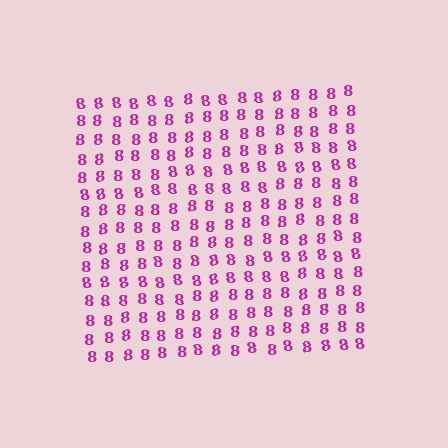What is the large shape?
The large shape is a square.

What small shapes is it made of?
It is made of small digit 8's.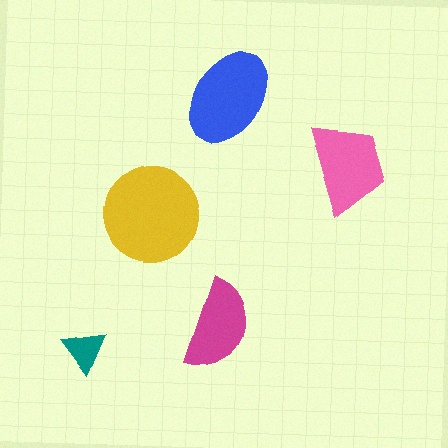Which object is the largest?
The yellow circle.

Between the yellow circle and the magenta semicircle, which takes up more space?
The yellow circle.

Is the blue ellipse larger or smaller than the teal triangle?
Larger.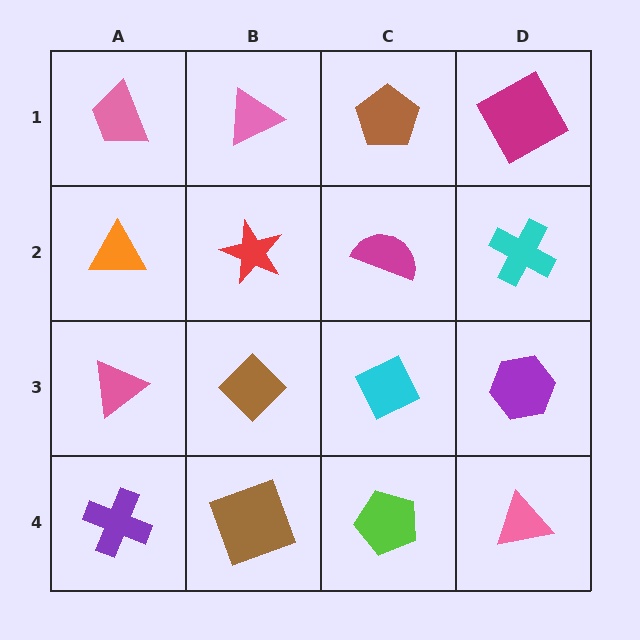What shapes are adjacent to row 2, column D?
A magenta square (row 1, column D), a purple hexagon (row 3, column D), a magenta semicircle (row 2, column C).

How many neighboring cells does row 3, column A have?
3.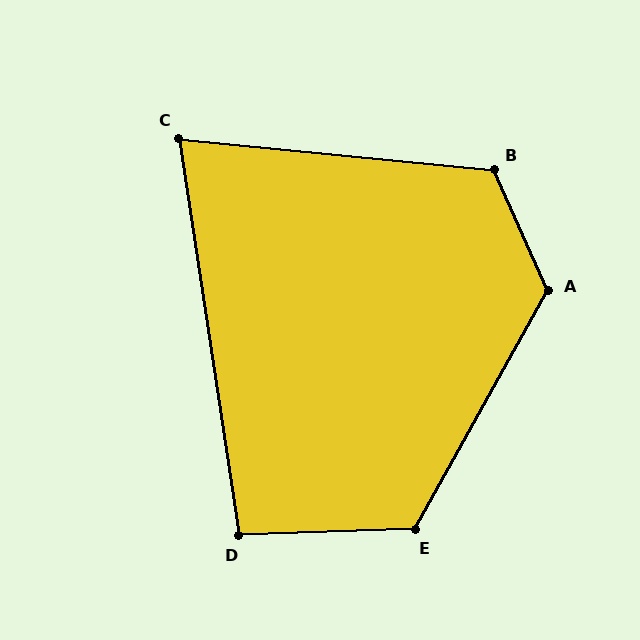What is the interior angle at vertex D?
Approximately 97 degrees (obtuse).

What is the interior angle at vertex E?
Approximately 121 degrees (obtuse).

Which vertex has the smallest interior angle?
C, at approximately 76 degrees.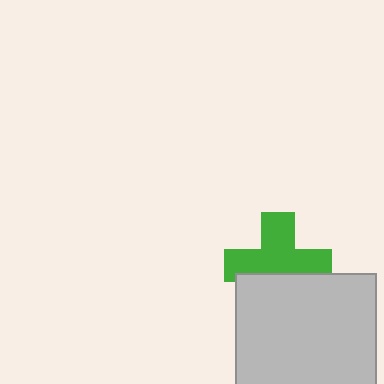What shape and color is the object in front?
The object in front is a light gray square.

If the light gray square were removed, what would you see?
You would see the complete green cross.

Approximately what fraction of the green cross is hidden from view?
Roughly 34% of the green cross is hidden behind the light gray square.